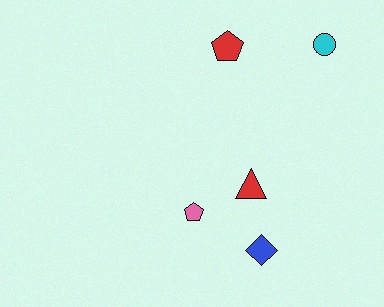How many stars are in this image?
There are no stars.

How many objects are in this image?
There are 5 objects.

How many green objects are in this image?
There are no green objects.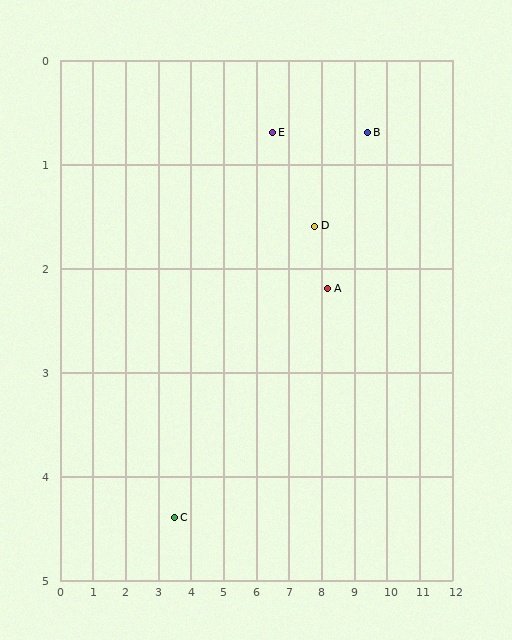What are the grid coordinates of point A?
Point A is at approximately (8.2, 2.2).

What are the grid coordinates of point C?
Point C is at approximately (3.5, 4.4).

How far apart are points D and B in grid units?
Points D and B are about 1.8 grid units apart.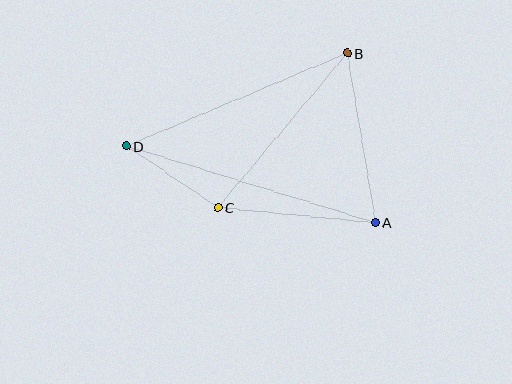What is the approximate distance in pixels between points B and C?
The distance between B and C is approximately 201 pixels.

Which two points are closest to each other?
Points C and D are closest to each other.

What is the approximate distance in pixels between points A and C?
The distance between A and C is approximately 158 pixels.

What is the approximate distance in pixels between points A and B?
The distance between A and B is approximately 172 pixels.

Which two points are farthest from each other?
Points A and D are farthest from each other.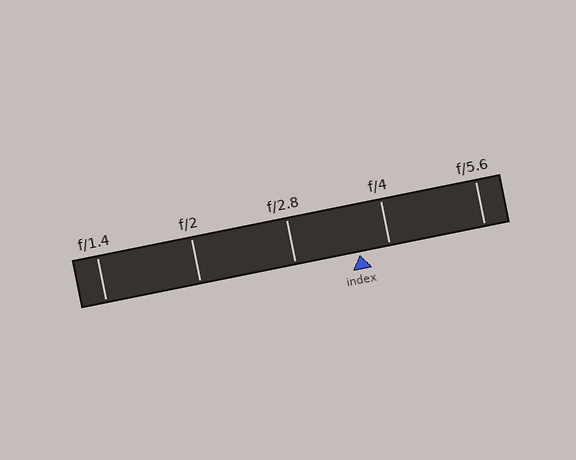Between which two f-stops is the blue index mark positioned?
The index mark is between f/2.8 and f/4.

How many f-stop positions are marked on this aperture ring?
There are 5 f-stop positions marked.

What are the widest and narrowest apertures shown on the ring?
The widest aperture shown is f/1.4 and the narrowest is f/5.6.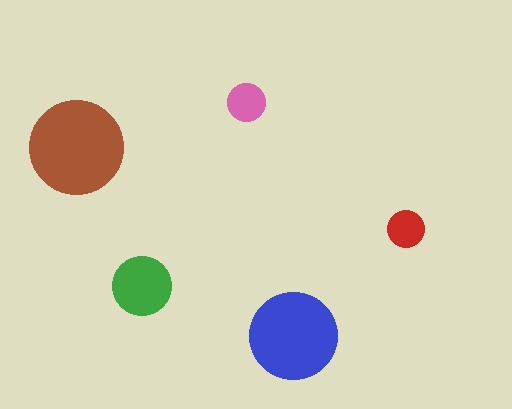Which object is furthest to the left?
The brown circle is leftmost.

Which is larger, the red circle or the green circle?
The green one.